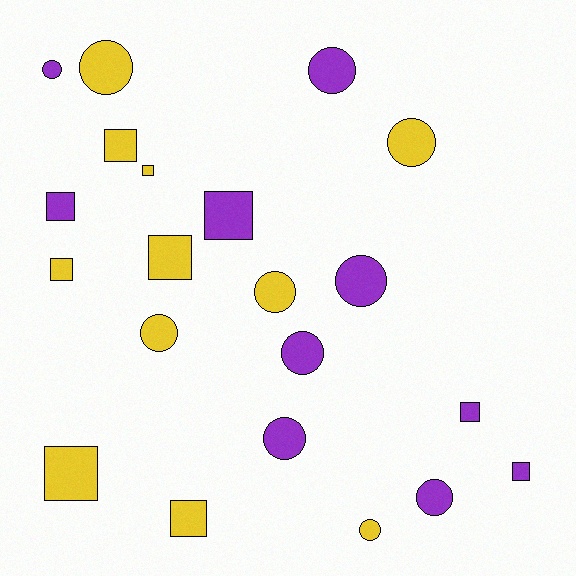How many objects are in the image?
There are 21 objects.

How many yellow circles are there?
There are 5 yellow circles.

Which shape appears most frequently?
Circle, with 11 objects.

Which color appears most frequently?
Yellow, with 11 objects.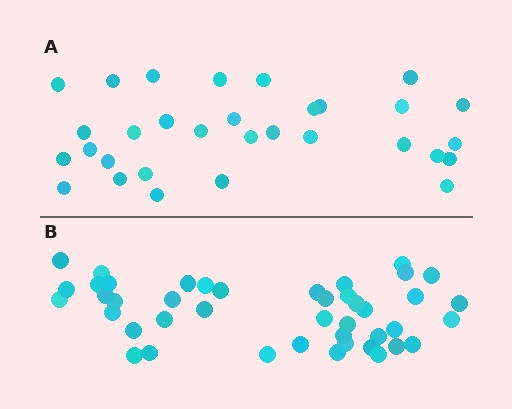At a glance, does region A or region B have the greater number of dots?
Region B (the bottom region) has more dots.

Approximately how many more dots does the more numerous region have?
Region B has roughly 12 or so more dots than region A.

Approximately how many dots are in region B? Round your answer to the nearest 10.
About 40 dots. (The exact count is 43, which rounds to 40.)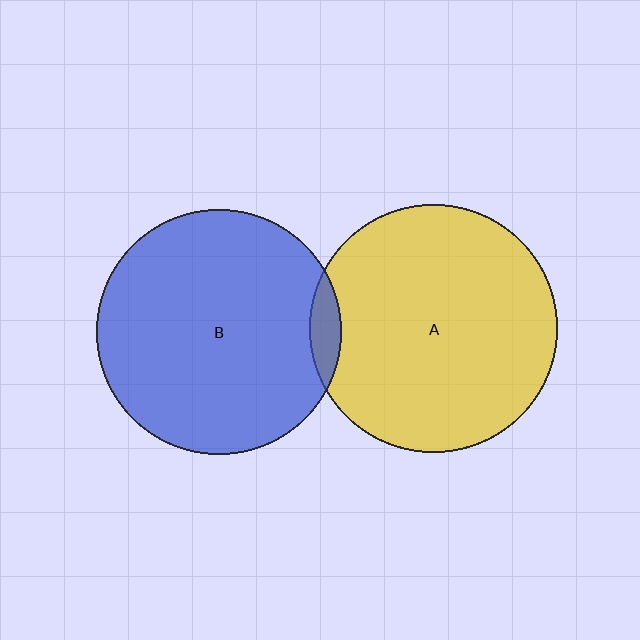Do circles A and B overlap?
Yes.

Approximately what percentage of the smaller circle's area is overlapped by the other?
Approximately 5%.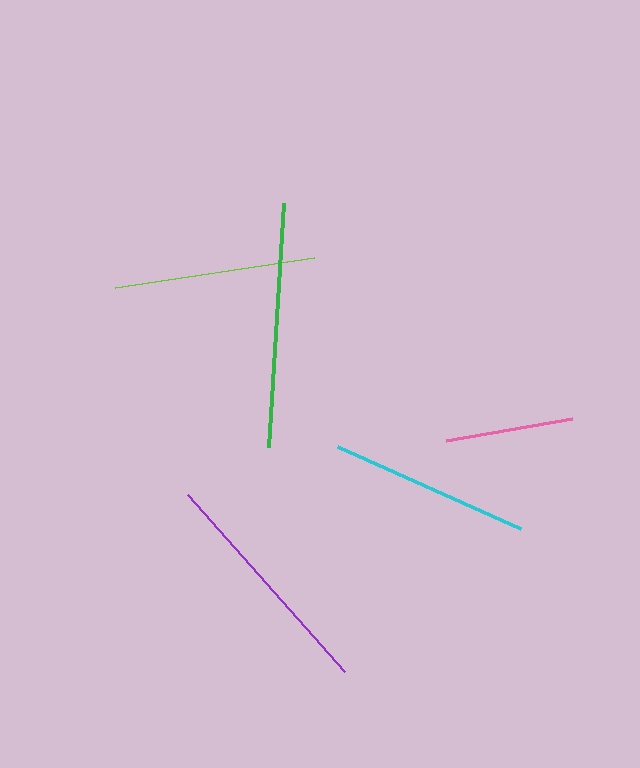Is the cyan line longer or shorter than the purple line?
The purple line is longer than the cyan line.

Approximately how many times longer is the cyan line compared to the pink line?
The cyan line is approximately 1.6 times the length of the pink line.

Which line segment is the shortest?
The pink line is the shortest at approximately 128 pixels.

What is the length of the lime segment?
The lime segment is approximately 201 pixels long.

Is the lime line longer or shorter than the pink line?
The lime line is longer than the pink line.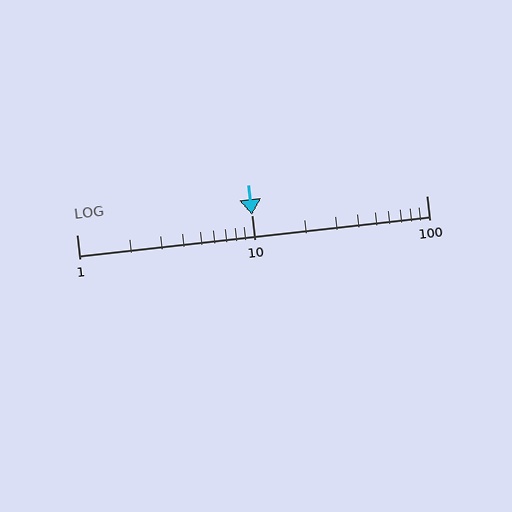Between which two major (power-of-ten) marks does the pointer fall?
The pointer is between 10 and 100.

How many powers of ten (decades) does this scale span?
The scale spans 2 decades, from 1 to 100.